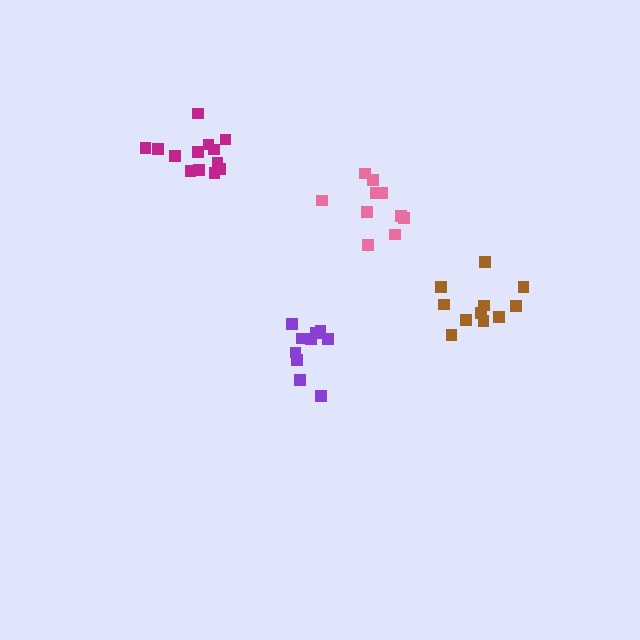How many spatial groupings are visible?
There are 4 spatial groupings.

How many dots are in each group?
Group 1: 11 dots, Group 2: 10 dots, Group 3: 10 dots, Group 4: 13 dots (44 total).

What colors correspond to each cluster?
The clusters are colored: brown, purple, pink, magenta.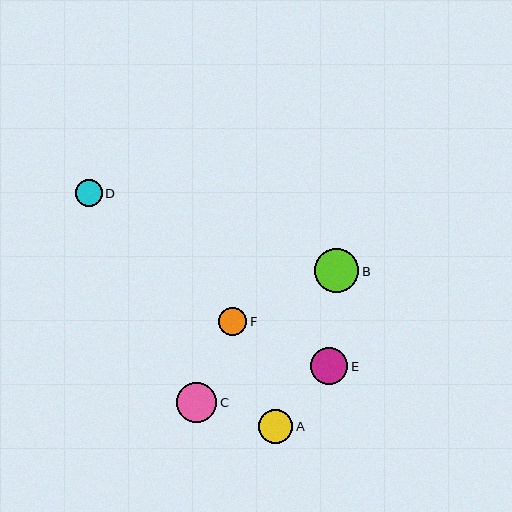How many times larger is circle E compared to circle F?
Circle E is approximately 1.3 times the size of circle F.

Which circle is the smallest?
Circle D is the smallest with a size of approximately 27 pixels.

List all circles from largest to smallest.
From largest to smallest: B, C, E, A, F, D.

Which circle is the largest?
Circle B is the largest with a size of approximately 44 pixels.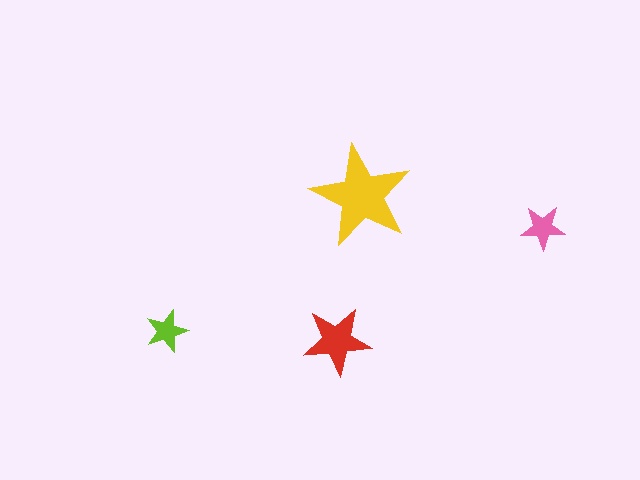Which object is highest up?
The yellow star is topmost.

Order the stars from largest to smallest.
the yellow one, the red one, the pink one, the lime one.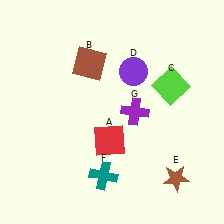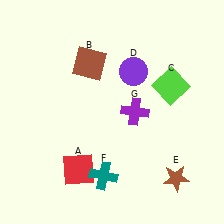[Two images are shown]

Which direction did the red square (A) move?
The red square (A) moved left.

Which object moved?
The red square (A) moved left.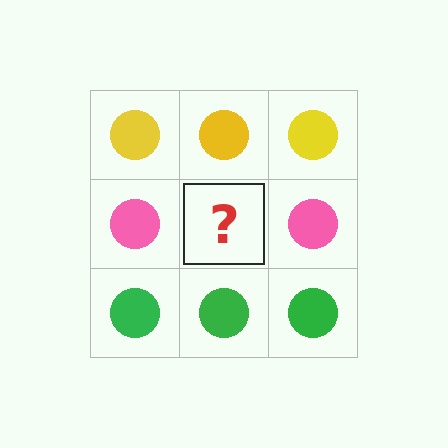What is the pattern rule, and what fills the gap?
The rule is that each row has a consistent color. The gap should be filled with a pink circle.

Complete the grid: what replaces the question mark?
The question mark should be replaced with a pink circle.